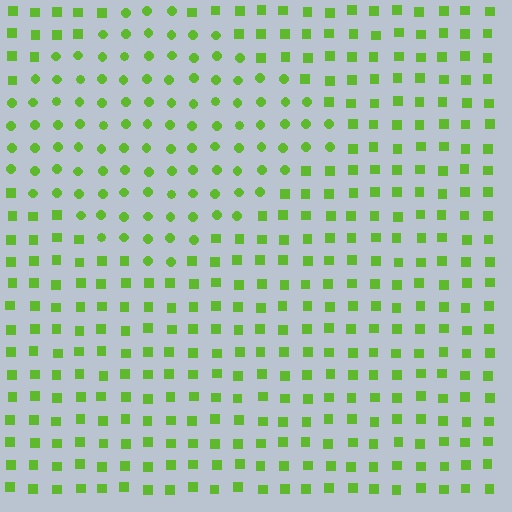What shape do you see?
I see a diamond.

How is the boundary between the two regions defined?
The boundary is defined by a change in element shape: circles inside vs. squares outside. All elements share the same color and spacing.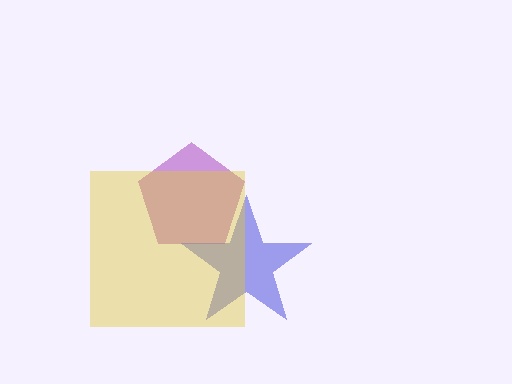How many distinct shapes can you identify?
There are 3 distinct shapes: a purple pentagon, a blue star, a yellow square.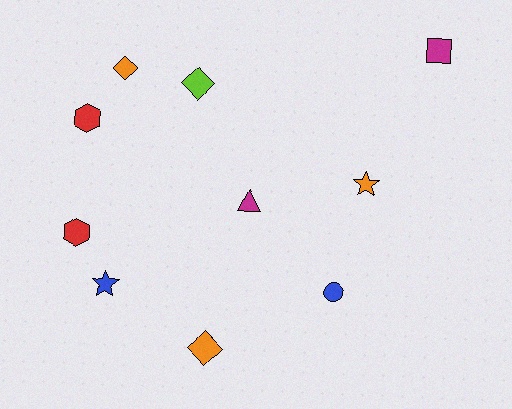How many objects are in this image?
There are 10 objects.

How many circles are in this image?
There is 1 circle.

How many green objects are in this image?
There are no green objects.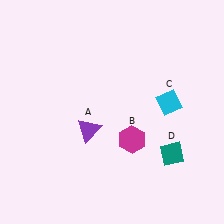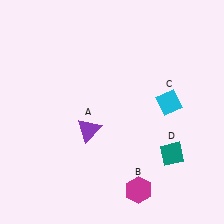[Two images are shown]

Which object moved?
The magenta hexagon (B) moved down.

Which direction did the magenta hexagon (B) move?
The magenta hexagon (B) moved down.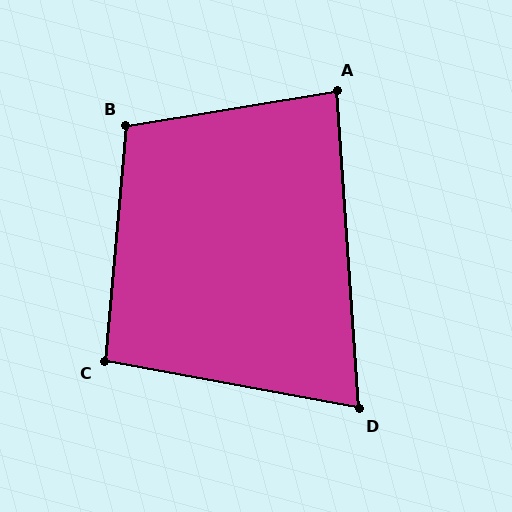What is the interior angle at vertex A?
Approximately 85 degrees (acute).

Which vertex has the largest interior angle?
B, at approximately 105 degrees.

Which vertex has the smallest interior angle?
D, at approximately 75 degrees.